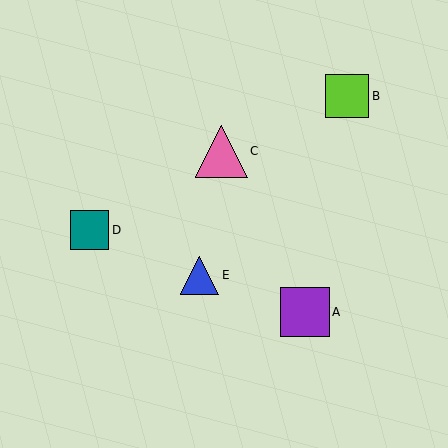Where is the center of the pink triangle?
The center of the pink triangle is at (221, 151).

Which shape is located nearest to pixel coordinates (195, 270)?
The blue triangle (labeled E) at (200, 275) is nearest to that location.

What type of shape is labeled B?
Shape B is a lime square.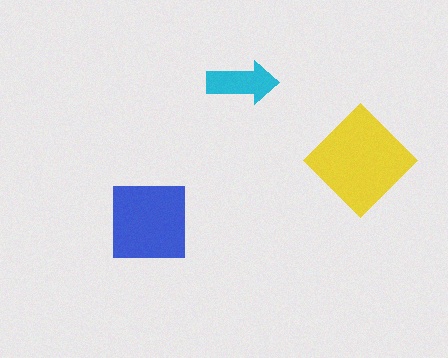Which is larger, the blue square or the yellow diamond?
The yellow diamond.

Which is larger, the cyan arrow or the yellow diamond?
The yellow diamond.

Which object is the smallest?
The cyan arrow.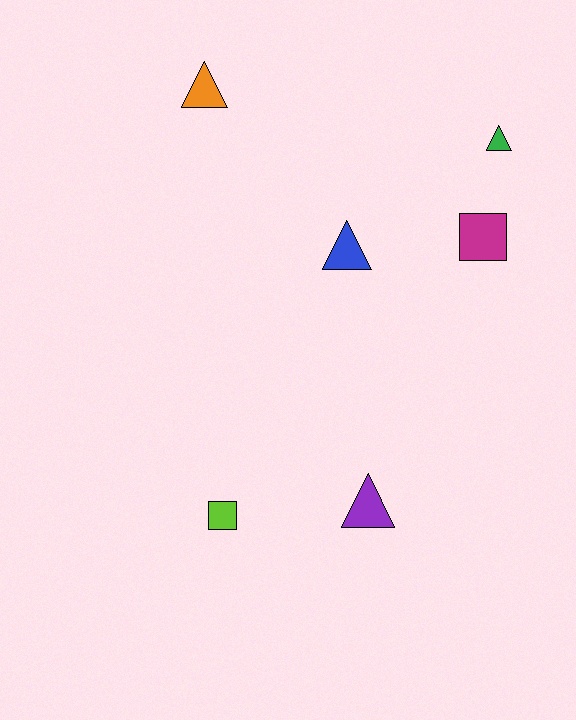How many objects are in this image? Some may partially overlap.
There are 6 objects.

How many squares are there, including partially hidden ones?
There are 2 squares.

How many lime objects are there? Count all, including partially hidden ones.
There is 1 lime object.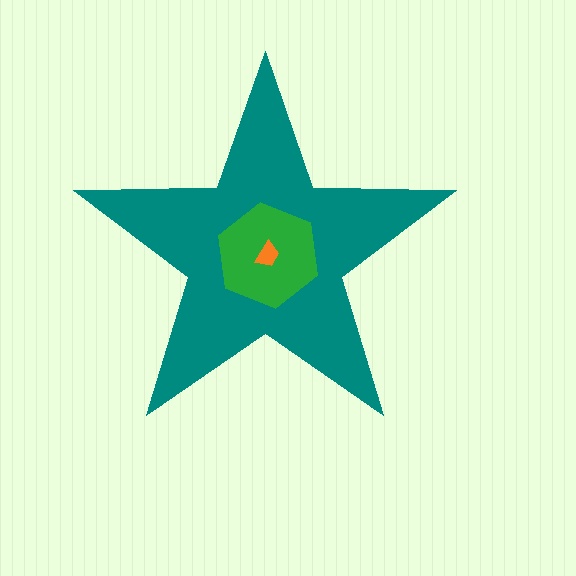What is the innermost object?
The orange trapezoid.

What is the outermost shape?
The teal star.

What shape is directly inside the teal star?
The green hexagon.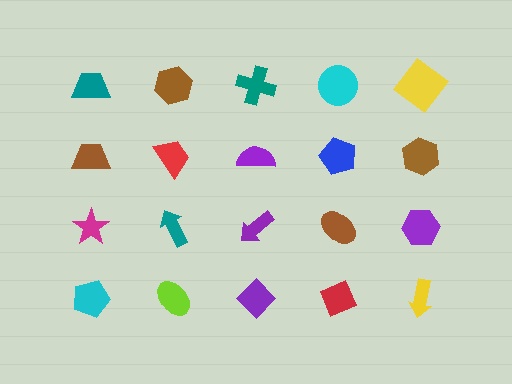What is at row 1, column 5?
A yellow diamond.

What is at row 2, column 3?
A purple semicircle.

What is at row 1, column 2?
A brown hexagon.